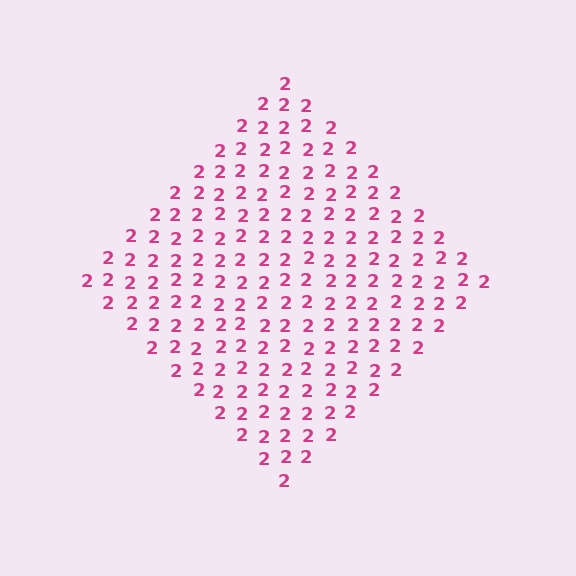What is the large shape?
The large shape is a diamond.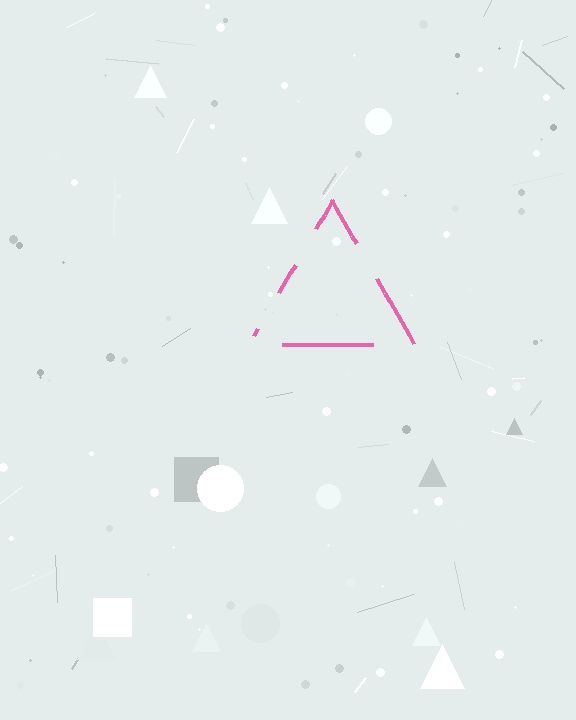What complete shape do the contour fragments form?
The contour fragments form a triangle.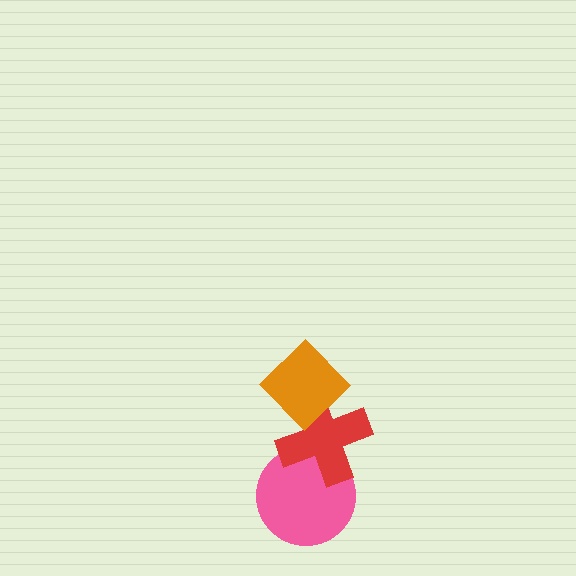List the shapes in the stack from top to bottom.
From top to bottom: the orange diamond, the red cross, the pink circle.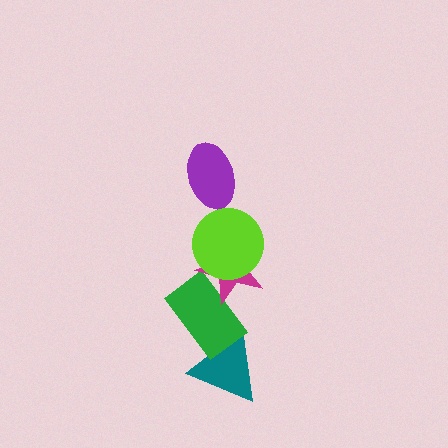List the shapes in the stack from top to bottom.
From top to bottom: the purple ellipse, the lime circle, the magenta star, the green rectangle, the teal triangle.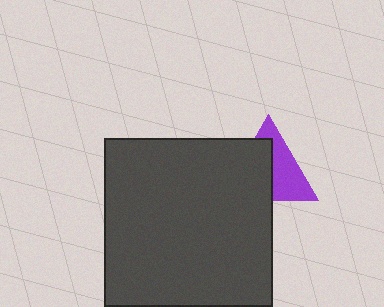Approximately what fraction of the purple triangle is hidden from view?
Roughly 53% of the purple triangle is hidden behind the dark gray square.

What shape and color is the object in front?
The object in front is a dark gray square.